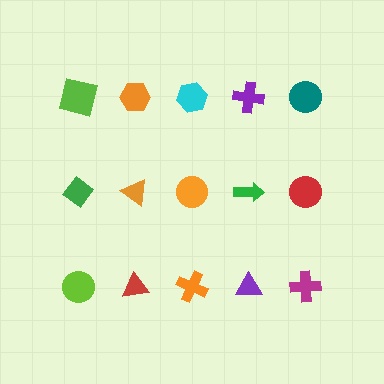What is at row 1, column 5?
A teal circle.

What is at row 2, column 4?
A green arrow.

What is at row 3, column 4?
A purple triangle.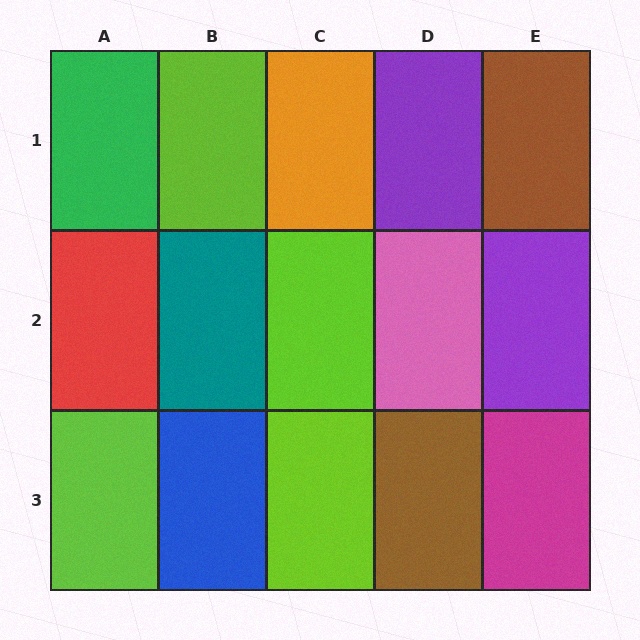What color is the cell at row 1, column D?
Purple.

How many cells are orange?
1 cell is orange.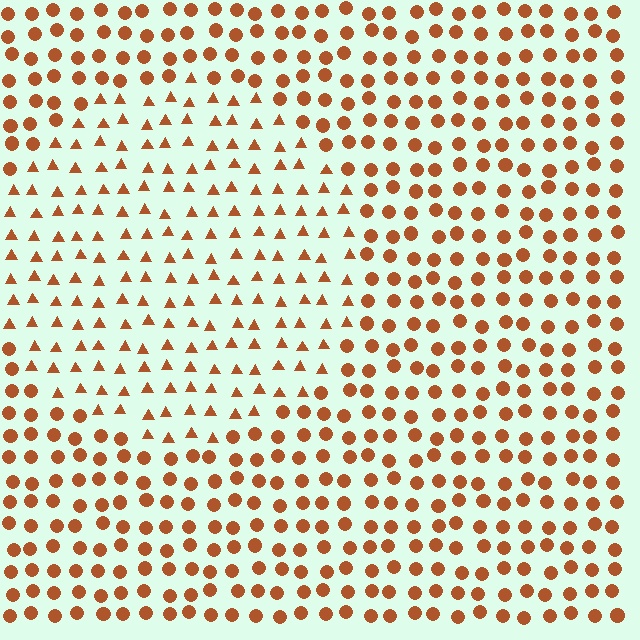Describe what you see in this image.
The image is filled with small brown elements arranged in a uniform grid. A circle-shaped region contains triangles, while the surrounding area contains circles. The boundary is defined purely by the change in element shape.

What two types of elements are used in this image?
The image uses triangles inside the circle region and circles outside it.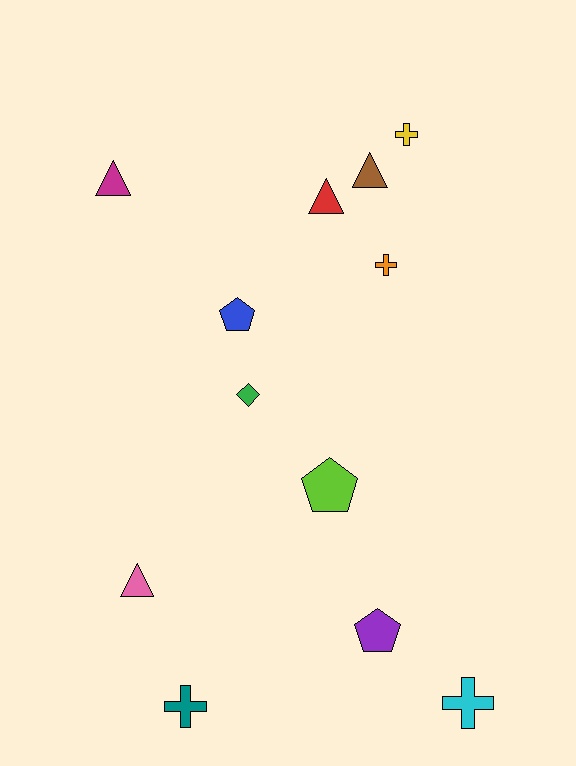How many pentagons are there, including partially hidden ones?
There are 3 pentagons.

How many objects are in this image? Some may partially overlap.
There are 12 objects.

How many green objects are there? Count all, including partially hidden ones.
There is 1 green object.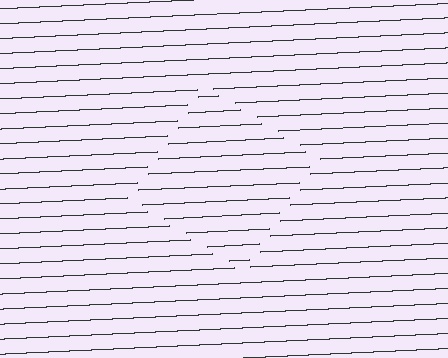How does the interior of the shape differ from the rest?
The interior of the shape contains the same grating, shifted by half a period — the contour is defined by the phase discontinuity where line-ends from the inner and outer gratings abut.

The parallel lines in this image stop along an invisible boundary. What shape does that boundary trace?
An illusory square. The interior of the shape contains the same grating, shifted by half a period — the contour is defined by the phase discontinuity where line-ends from the inner and outer gratings abut.